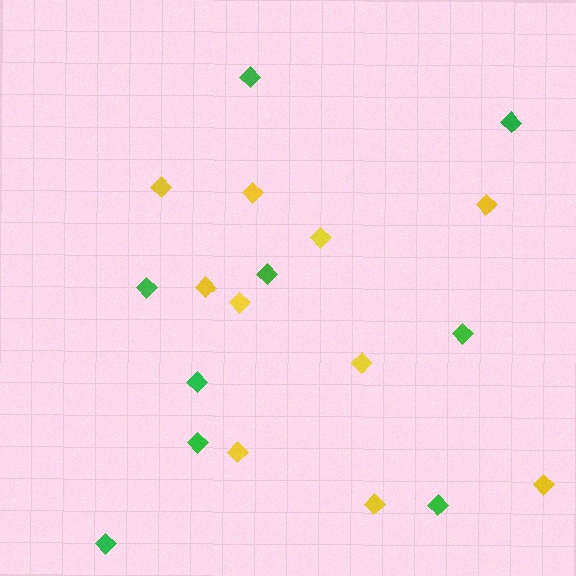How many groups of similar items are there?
There are 2 groups: one group of yellow diamonds (10) and one group of green diamonds (9).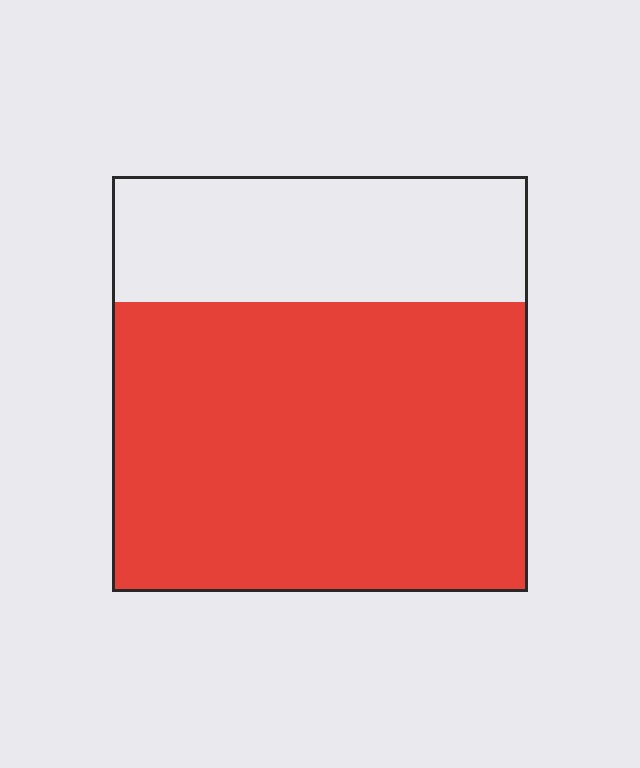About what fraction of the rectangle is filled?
About two thirds (2/3).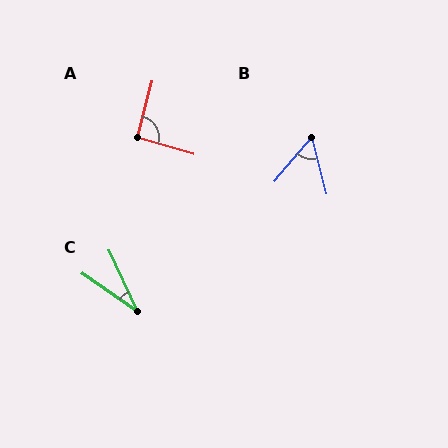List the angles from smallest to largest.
C (31°), B (54°), A (92°).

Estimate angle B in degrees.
Approximately 54 degrees.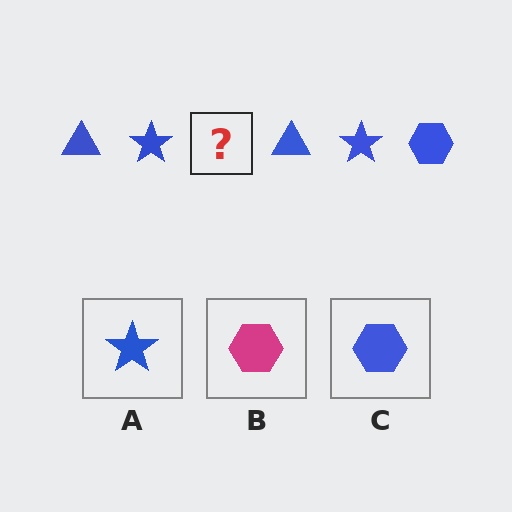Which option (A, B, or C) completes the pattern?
C.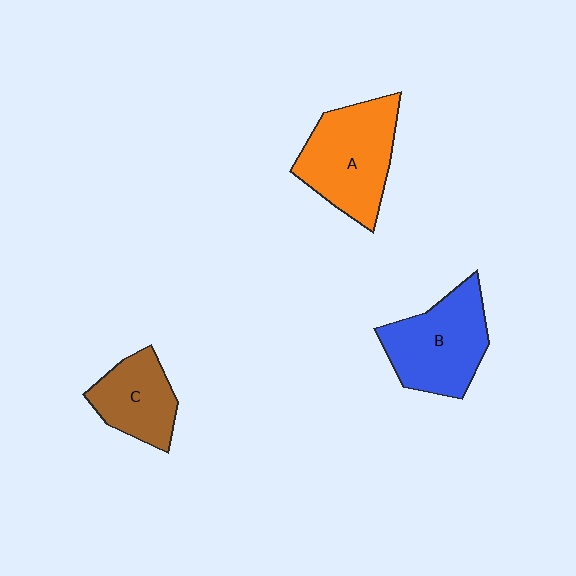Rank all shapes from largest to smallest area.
From largest to smallest: A (orange), B (blue), C (brown).